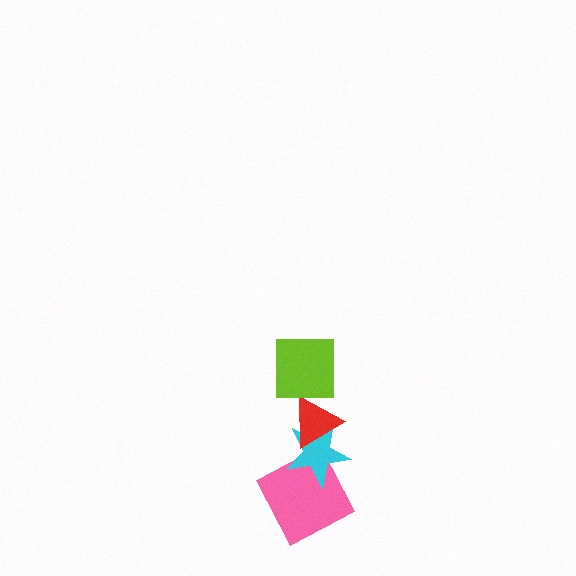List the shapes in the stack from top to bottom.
From top to bottom: the lime square, the red triangle, the cyan star, the pink square.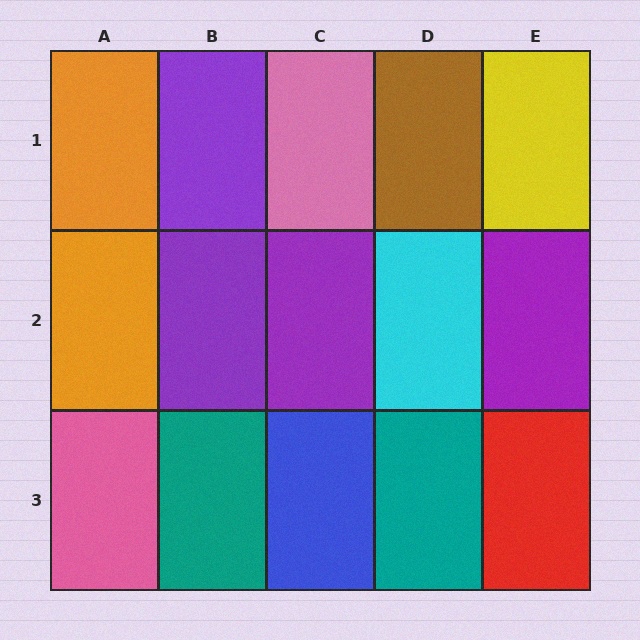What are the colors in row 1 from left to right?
Orange, purple, pink, brown, yellow.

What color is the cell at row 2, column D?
Cyan.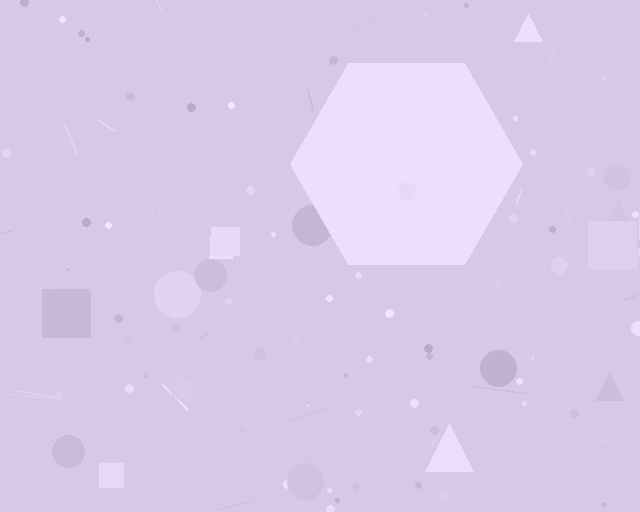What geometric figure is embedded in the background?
A hexagon is embedded in the background.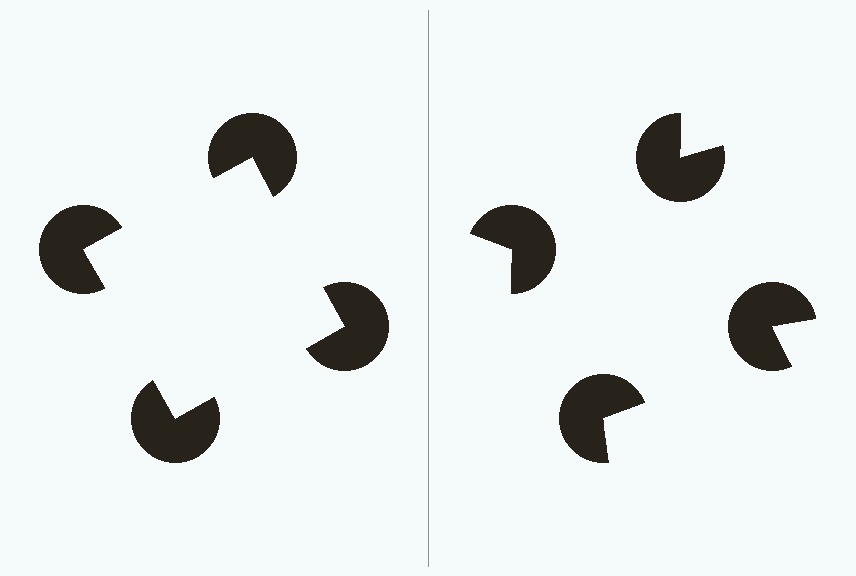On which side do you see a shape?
An illusory square appears on the left side. On the right side the wedge cuts are rotated, so no coherent shape forms.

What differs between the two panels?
The pac-man discs are positioned identically on both sides; only the wedge orientations differ. On the left they align to a square; on the right they are misaligned.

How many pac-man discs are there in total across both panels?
8 — 4 on each side.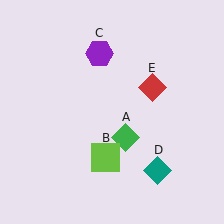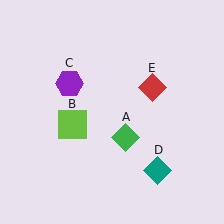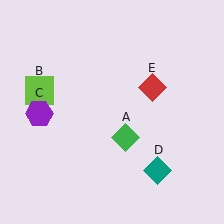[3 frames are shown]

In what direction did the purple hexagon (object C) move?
The purple hexagon (object C) moved down and to the left.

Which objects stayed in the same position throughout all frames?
Green diamond (object A) and teal diamond (object D) and red diamond (object E) remained stationary.